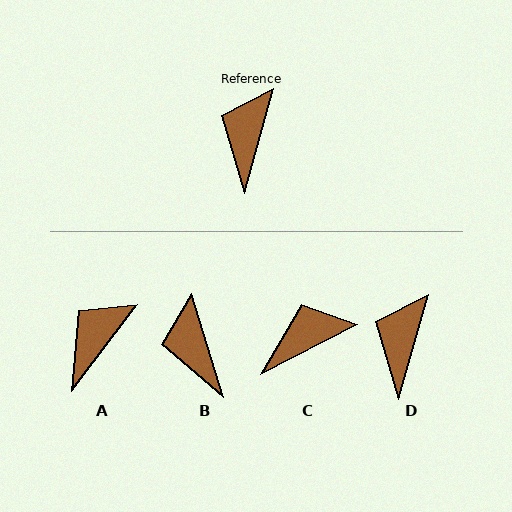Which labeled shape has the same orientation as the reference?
D.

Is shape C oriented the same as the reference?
No, it is off by about 47 degrees.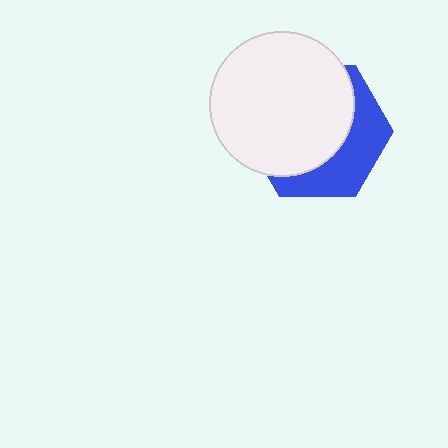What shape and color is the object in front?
The object in front is a white circle.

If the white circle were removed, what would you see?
You would see the complete blue hexagon.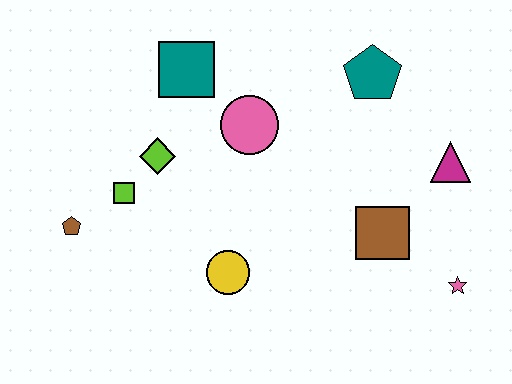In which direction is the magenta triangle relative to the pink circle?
The magenta triangle is to the right of the pink circle.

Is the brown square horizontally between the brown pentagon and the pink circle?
No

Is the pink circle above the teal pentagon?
No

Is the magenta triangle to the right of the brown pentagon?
Yes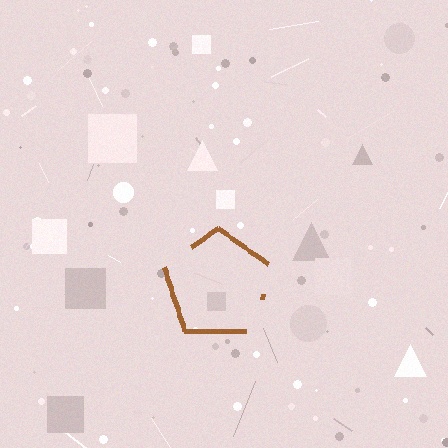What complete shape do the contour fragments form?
The contour fragments form a pentagon.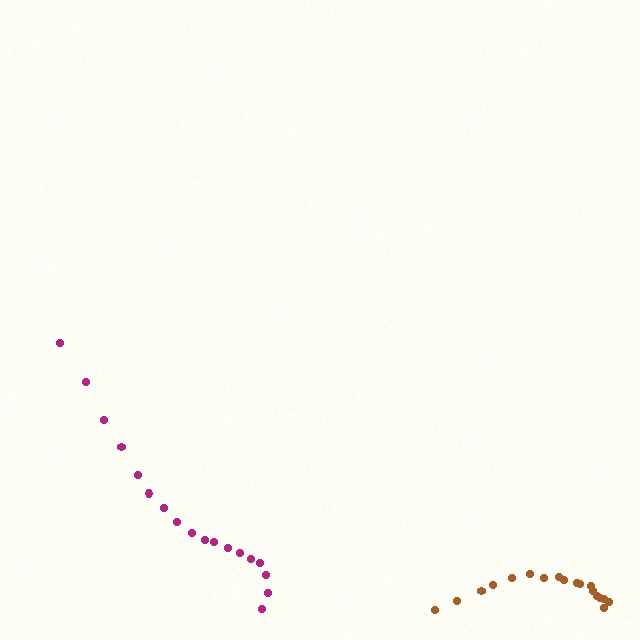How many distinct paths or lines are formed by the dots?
There are 2 distinct paths.